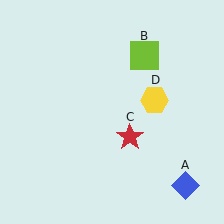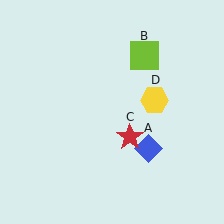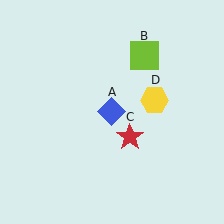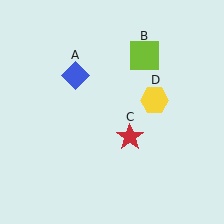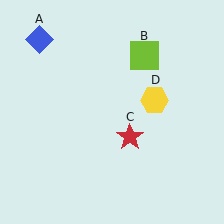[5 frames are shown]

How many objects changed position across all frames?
1 object changed position: blue diamond (object A).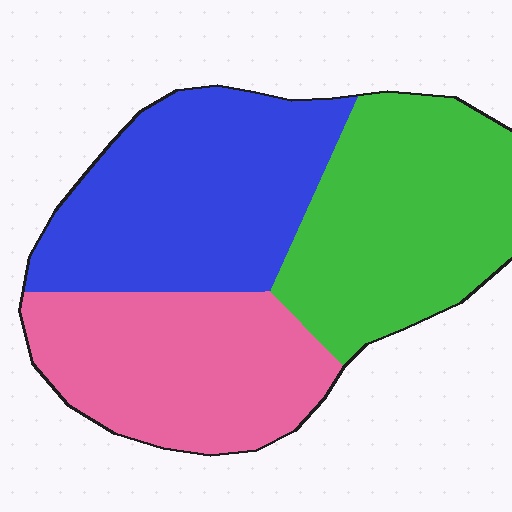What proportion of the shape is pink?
Pink covers about 30% of the shape.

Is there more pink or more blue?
Blue.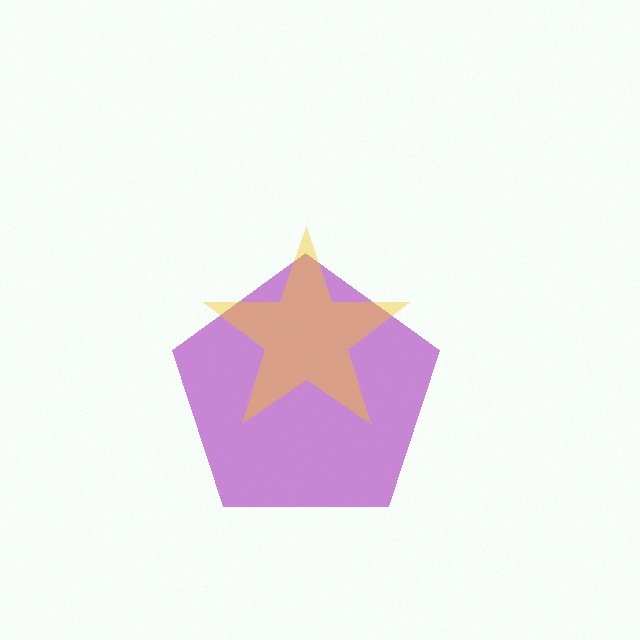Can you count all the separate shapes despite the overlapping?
Yes, there are 2 separate shapes.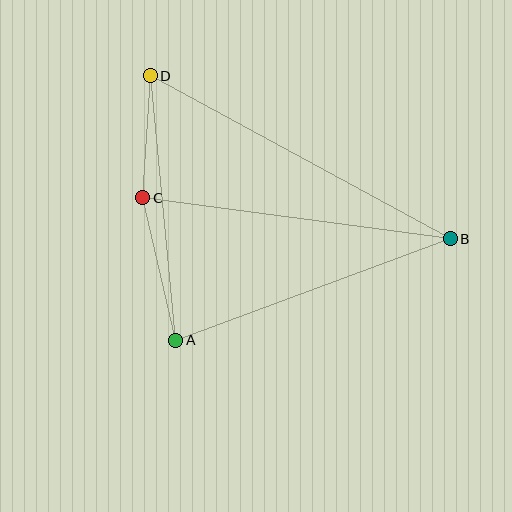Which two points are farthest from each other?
Points B and D are farthest from each other.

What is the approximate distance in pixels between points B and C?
The distance between B and C is approximately 310 pixels.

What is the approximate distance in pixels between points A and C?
The distance between A and C is approximately 146 pixels.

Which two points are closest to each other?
Points C and D are closest to each other.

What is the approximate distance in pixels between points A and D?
The distance between A and D is approximately 266 pixels.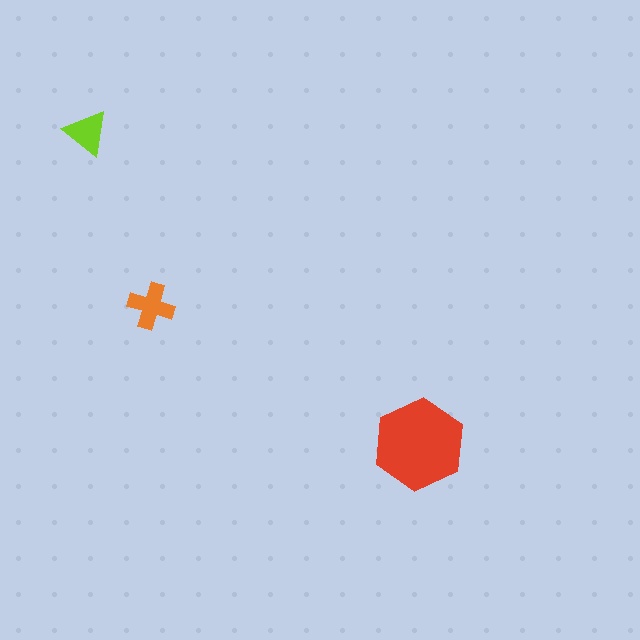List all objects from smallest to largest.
The lime triangle, the orange cross, the red hexagon.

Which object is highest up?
The lime triangle is topmost.